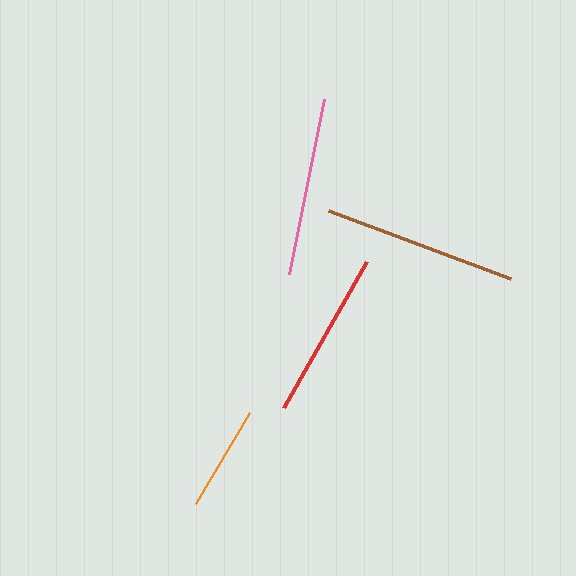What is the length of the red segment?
The red segment is approximately 168 pixels long.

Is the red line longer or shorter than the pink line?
The pink line is longer than the red line.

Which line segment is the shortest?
The orange line is the shortest at approximately 106 pixels.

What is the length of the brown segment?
The brown segment is approximately 195 pixels long.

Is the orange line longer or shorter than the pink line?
The pink line is longer than the orange line.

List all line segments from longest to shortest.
From longest to shortest: brown, pink, red, orange.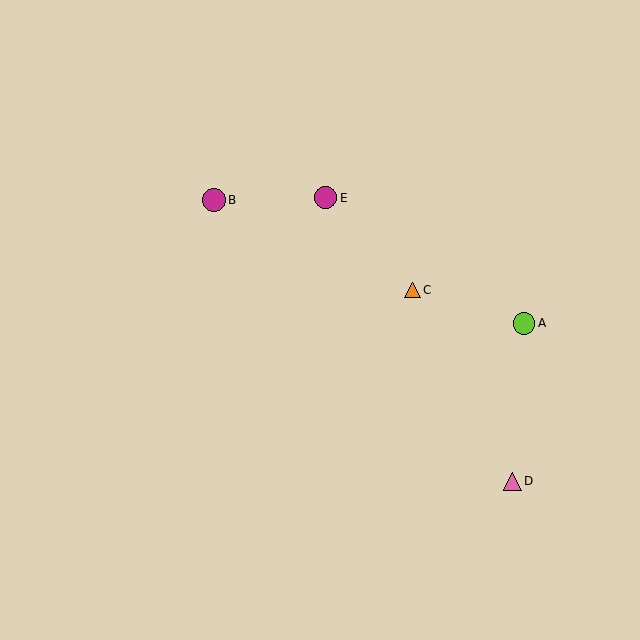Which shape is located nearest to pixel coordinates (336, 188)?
The magenta circle (labeled E) at (325, 198) is nearest to that location.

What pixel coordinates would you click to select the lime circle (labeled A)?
Click at (524, 323) to select the lime circle A.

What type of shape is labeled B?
Shape B is a magenta circle.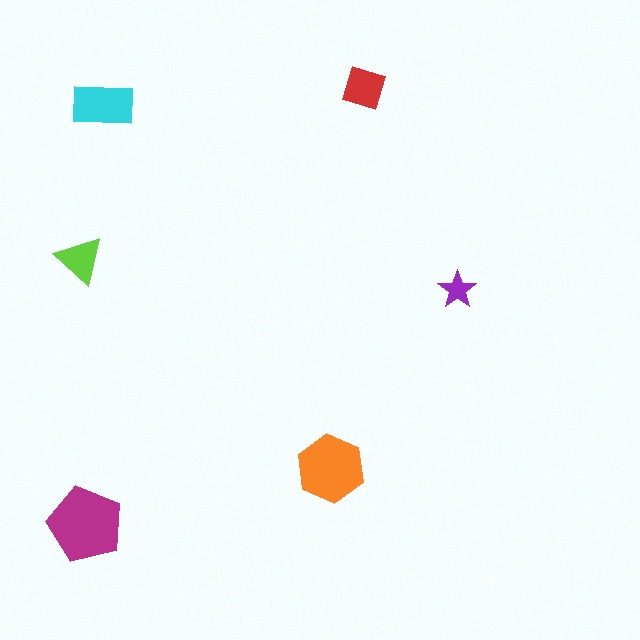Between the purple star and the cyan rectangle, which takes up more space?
The cyan rectangle.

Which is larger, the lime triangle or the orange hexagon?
The orange hexagon.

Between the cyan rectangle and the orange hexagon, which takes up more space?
The orange hexagon.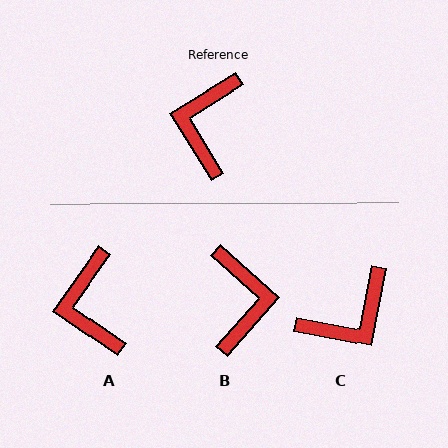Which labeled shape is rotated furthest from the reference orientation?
B, about 163 degrees away.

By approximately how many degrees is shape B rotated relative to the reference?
Approximately 163 degrees clockwise.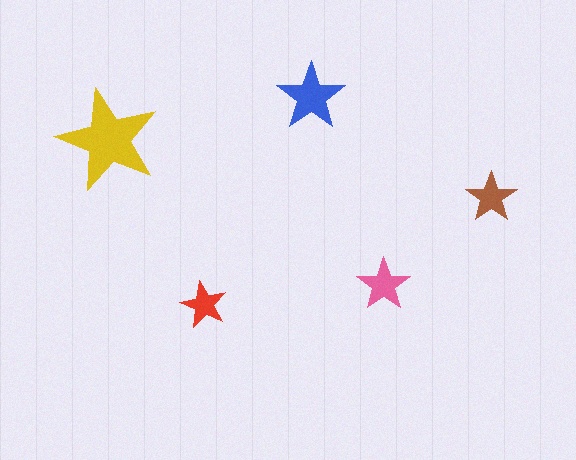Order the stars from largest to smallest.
the yellow one, the blue one, the pink one, the brown one, the red one.